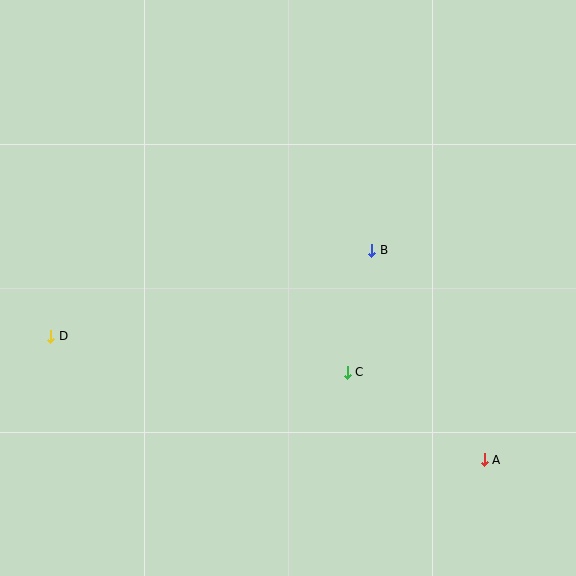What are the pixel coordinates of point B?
Point B is at (372, 250).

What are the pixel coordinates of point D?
Point D is at (51, 336).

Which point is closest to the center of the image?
Point B at (372, 250) is closest to the center.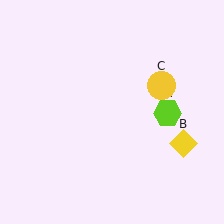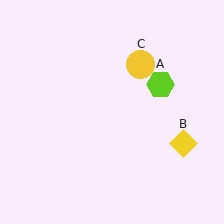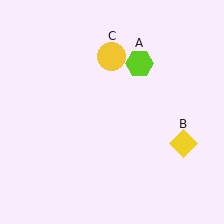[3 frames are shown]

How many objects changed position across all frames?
2 objects changed position: lime hexagon (object A), yellow circle (object C).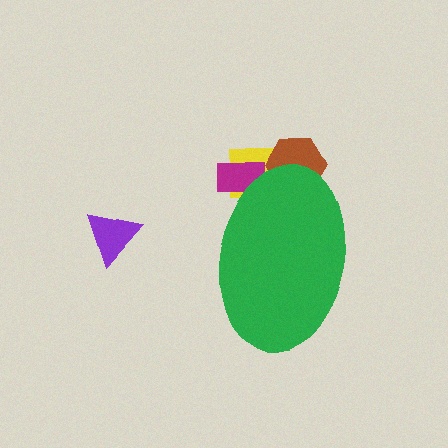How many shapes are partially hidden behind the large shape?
3 shapes are partially hidden.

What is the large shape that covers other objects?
A green ellipse.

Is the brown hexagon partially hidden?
Yes, the brown hexagon is partially hidden behind the green ellipse.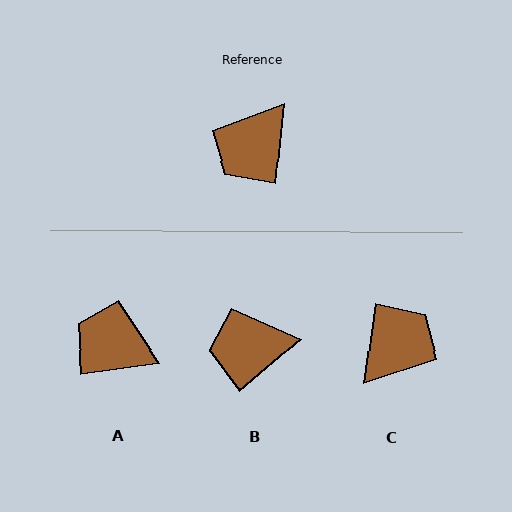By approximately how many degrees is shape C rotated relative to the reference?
Approximately 178 degrees counter-clockwise.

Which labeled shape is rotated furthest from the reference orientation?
C, about 178 degrees away.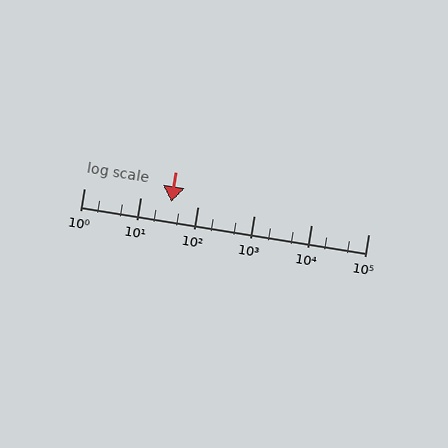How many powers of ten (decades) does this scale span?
The scale spans 5 decades, from 1 to 100000.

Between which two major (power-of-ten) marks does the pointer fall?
The pointer is between 10 and 100.